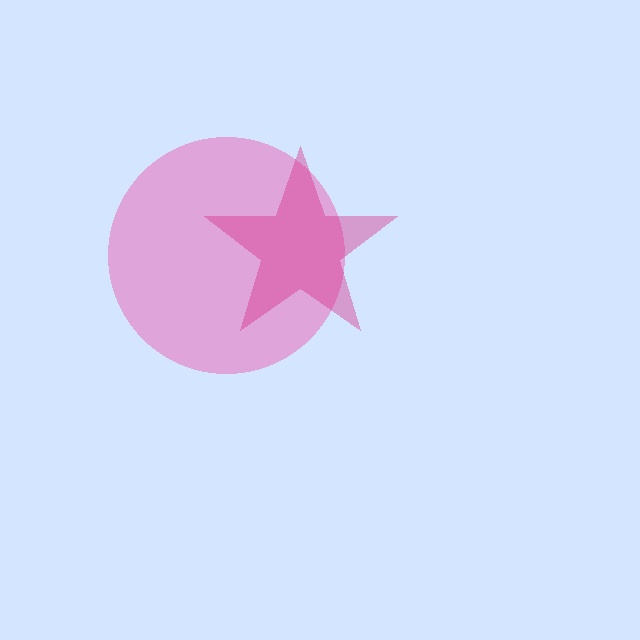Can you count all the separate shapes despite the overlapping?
Yes, there are 2 separate shapes.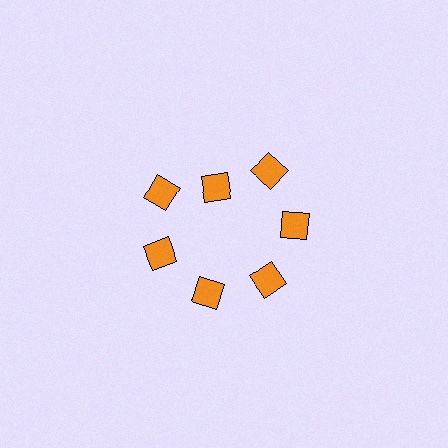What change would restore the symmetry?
The symmetry would be restored by moving it outward, back onto the ring so that all 7 diamonds sit at equal angles and equal distance from the center.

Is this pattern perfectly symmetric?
No. The 7 orange diamonds are arranged in a ring, but one element near the 12 o'clock position is pulled inward toward the center, breaking the 7-fold rotational symmetry.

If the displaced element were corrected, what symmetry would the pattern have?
It would have 7-fold rotational symmetry — the pattern would map onto itself every 51 degrees.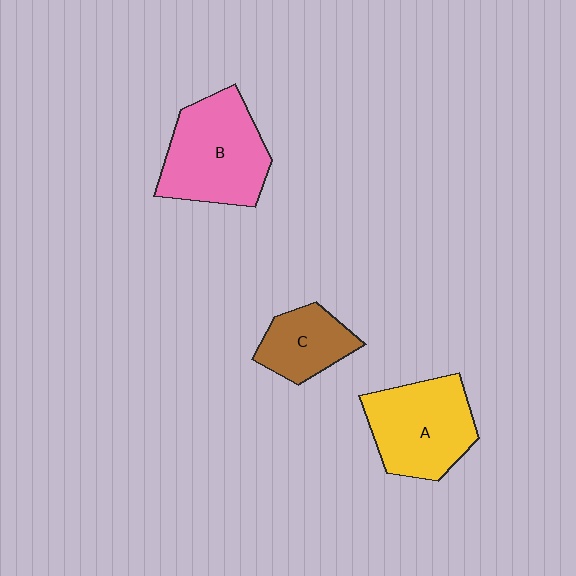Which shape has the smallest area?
Shape C (brown).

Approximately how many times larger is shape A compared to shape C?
Approximately 1.7 times.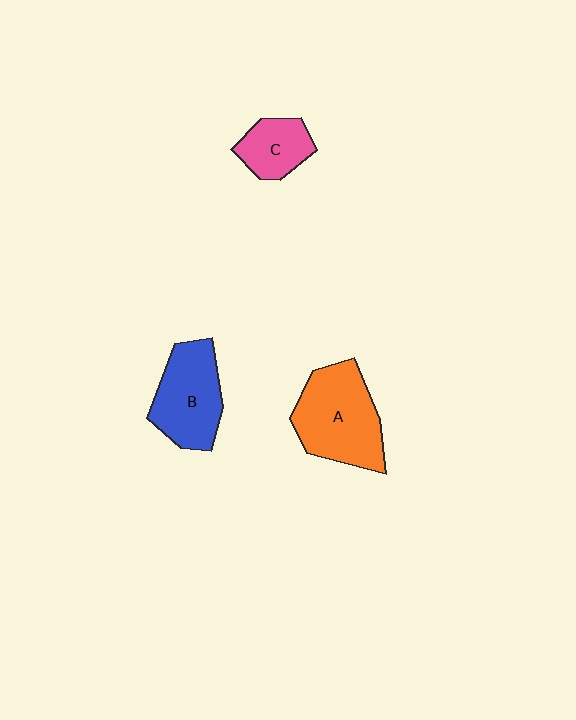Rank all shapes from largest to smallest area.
From largest to smallest: A (orange), B (blue), C (pink).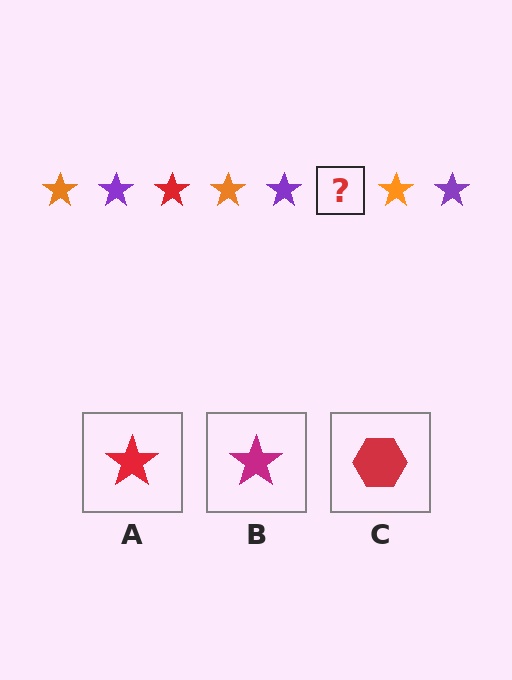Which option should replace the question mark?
Option A.